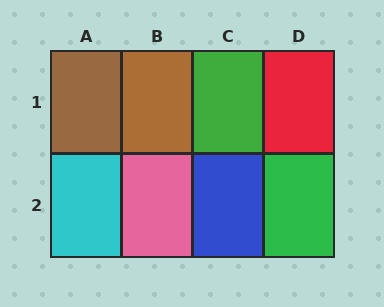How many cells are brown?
2 cells are brown.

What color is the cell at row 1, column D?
Red.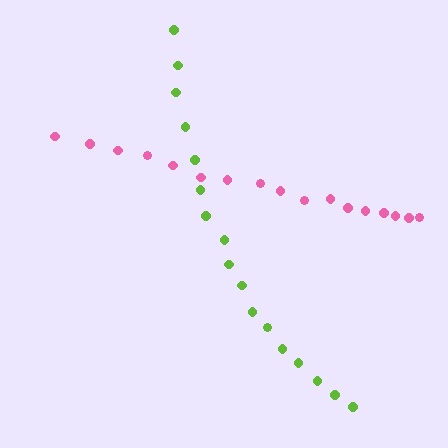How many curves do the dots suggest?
There are 2 distinct paths.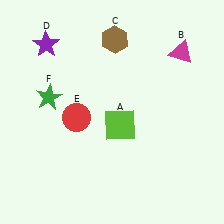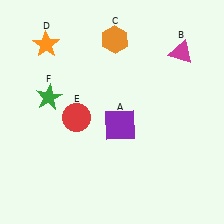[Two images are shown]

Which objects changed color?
A changed from lime to purple. C changed from brown to orange. D changed from purple to orange.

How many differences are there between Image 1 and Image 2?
There are 3 differences between the two images.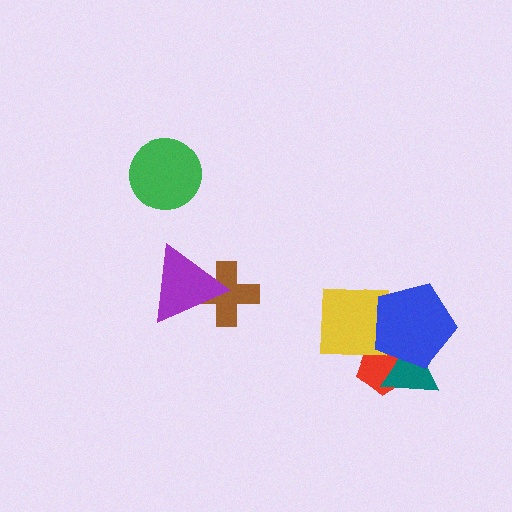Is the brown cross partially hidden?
Yes, it is partially covered by another shape.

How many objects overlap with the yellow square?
2 objects overlap with the yellow square.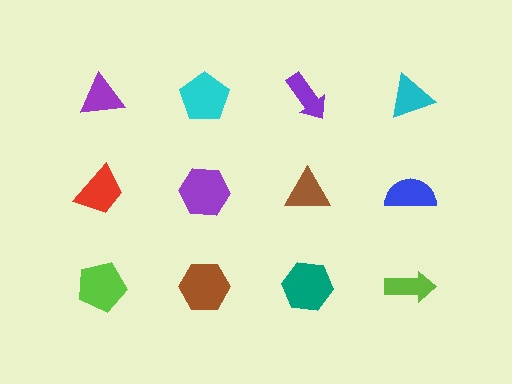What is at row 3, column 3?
A teal hexagon.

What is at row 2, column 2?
A purple hexagon.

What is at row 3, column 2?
A brown hexagon.